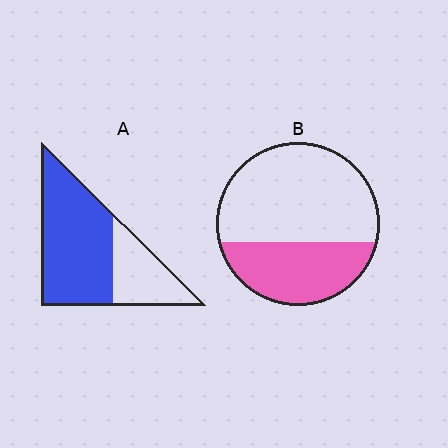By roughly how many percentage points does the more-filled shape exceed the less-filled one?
By roughly 30 percentage points (A over B).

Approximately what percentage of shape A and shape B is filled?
A is approximately 70% and B is approximately 35%.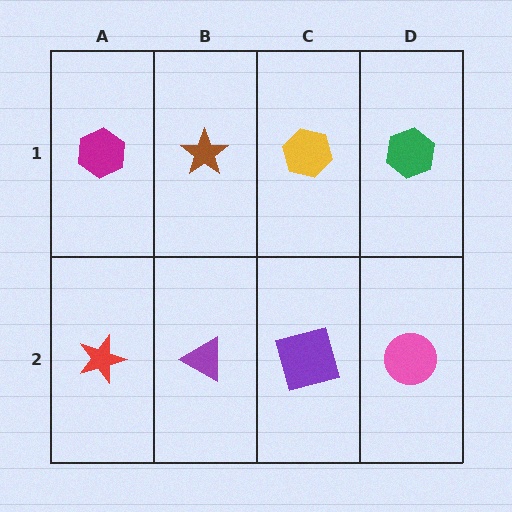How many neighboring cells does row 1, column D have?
2.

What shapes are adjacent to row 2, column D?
A green hexagon (row 1, column D), a purple square (row 2, column C).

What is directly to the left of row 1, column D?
A yellow hexagon.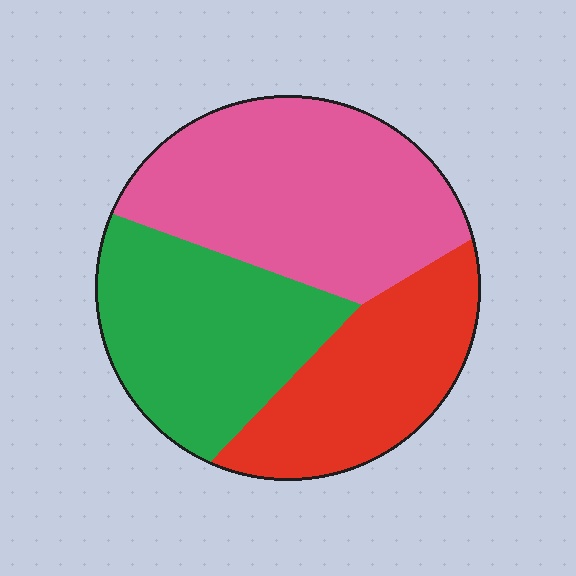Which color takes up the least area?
Red, at roughly 25%.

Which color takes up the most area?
Pink, at roughly 40%.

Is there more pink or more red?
Pink.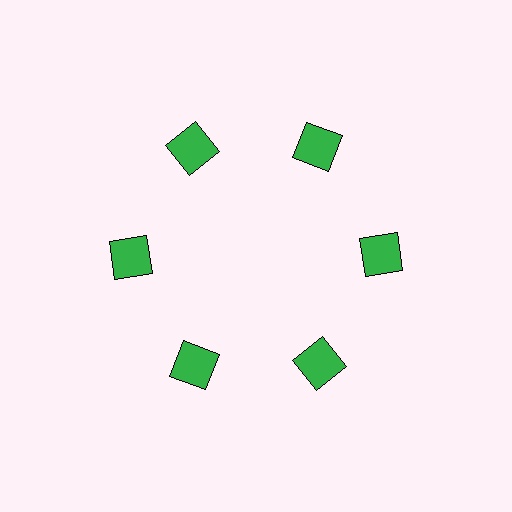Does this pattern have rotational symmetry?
Yes, this pattern has 6-fold rotational symmetry. It looks the same after rotating 60 degrees around the center.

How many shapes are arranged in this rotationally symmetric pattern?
There are 6 shapes, arranged in 6 groups of 1.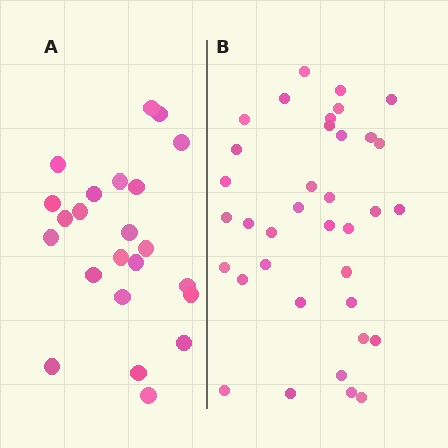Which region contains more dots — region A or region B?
Region B (the right region) has more dots.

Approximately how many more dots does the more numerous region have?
Region B has approximately 15 more dots than region A.